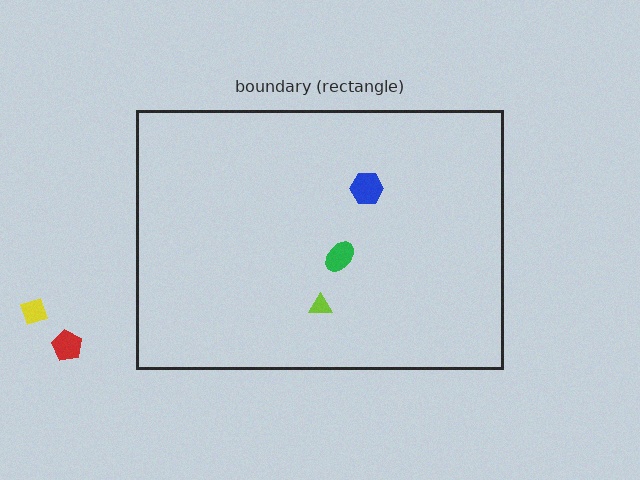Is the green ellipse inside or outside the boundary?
Inside.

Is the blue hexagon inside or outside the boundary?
Inside.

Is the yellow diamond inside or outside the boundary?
Outside.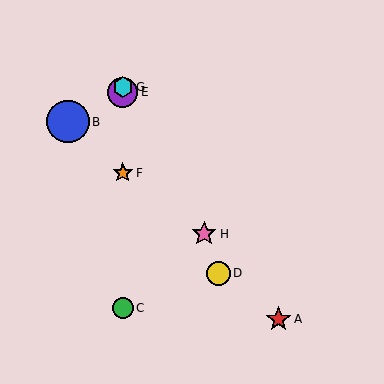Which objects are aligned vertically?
Objects C, E, F, G are aligned vertically.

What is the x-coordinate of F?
Object F is at x≈123.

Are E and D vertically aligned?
No, E is at x≈123 and D is at x≈218.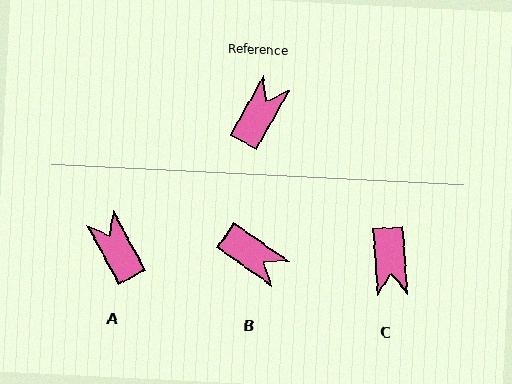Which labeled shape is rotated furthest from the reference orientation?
C, about 147 degrees away.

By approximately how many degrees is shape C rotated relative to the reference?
Approximately 147 degrees clockwise.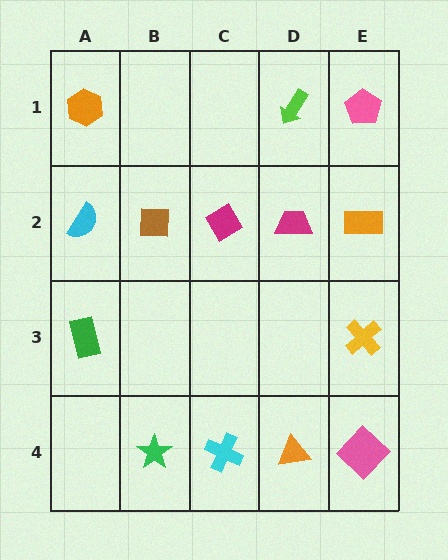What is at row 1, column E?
A pink pentagon.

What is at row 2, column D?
A magenta trapezoid.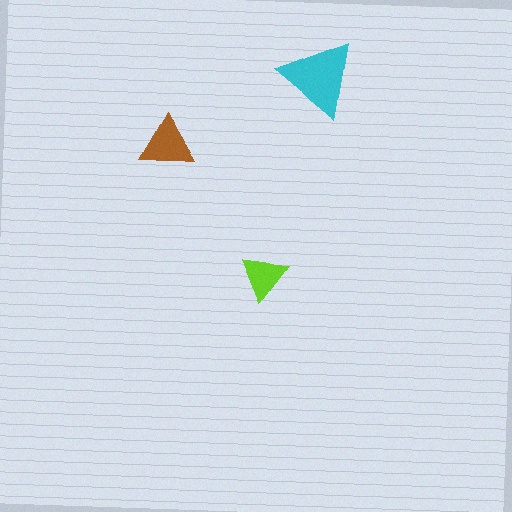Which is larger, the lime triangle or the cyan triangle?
The cyan one.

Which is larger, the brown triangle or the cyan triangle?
The cyan one.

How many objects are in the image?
There are 3 objects in the image.